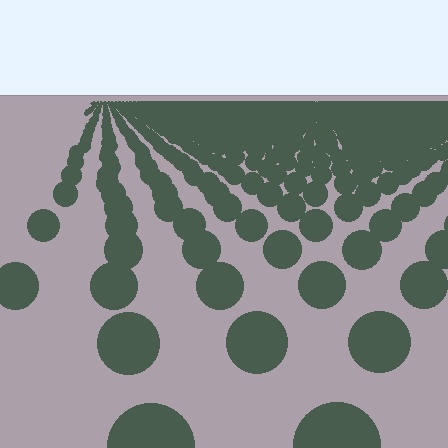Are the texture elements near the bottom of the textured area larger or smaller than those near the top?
Larger. Near the bottom, elements are closer to the viewer and appear at a bigger on-screen size.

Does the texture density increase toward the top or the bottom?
Density increases toward the top.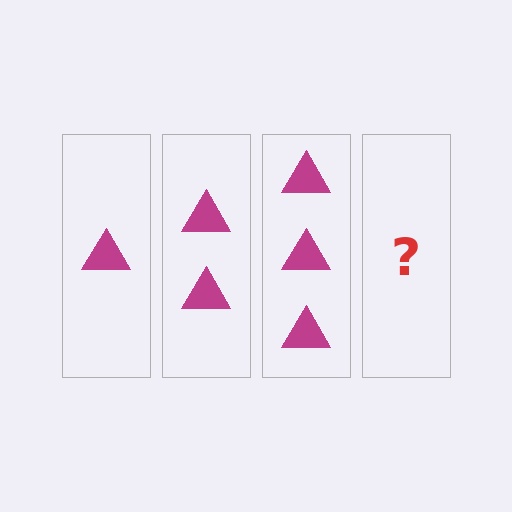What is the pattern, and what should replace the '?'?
The pattern is that each step adds one more triangle. The '?' should be 4 triangles.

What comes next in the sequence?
The next element should be 4 triangles.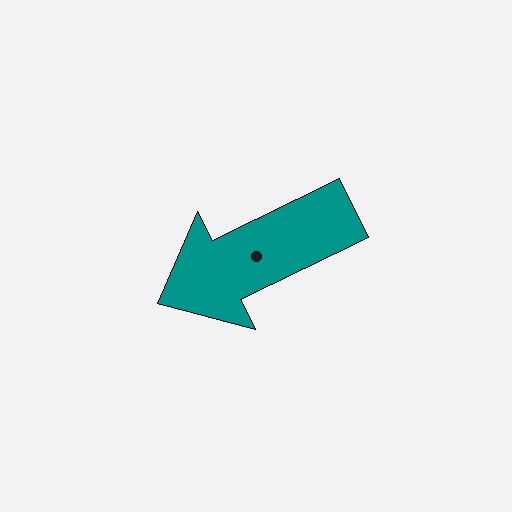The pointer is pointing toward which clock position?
Roughly 8 o'clock.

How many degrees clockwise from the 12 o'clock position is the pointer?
Approximately 244 degrees.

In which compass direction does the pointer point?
Southwest.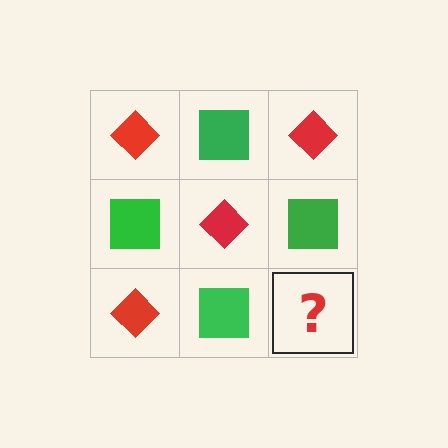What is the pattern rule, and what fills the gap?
The rule is that it alternates red diamond and green square in a checkerboard pattern. The gap should be filled with a red diamond.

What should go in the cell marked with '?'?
The missing cell should contain a red diamond.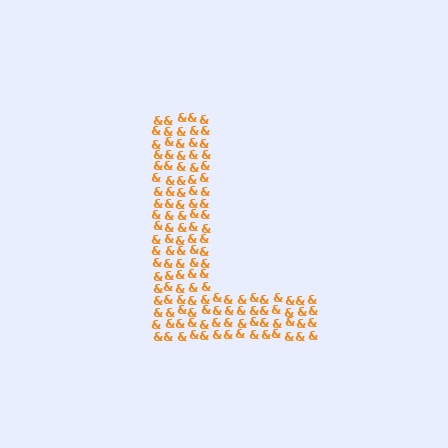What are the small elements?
The small elements are ampersands.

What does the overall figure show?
The overall figure shows the letter L.